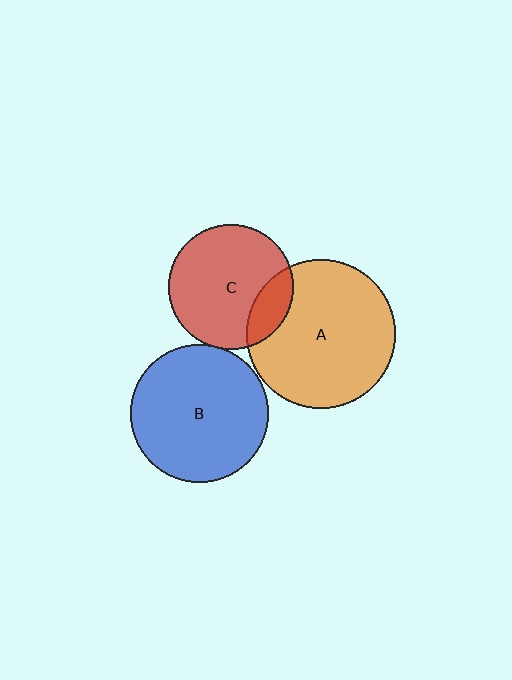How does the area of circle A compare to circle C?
Approximately 1.4 times.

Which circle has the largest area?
Circle A (orange).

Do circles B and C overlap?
Yes.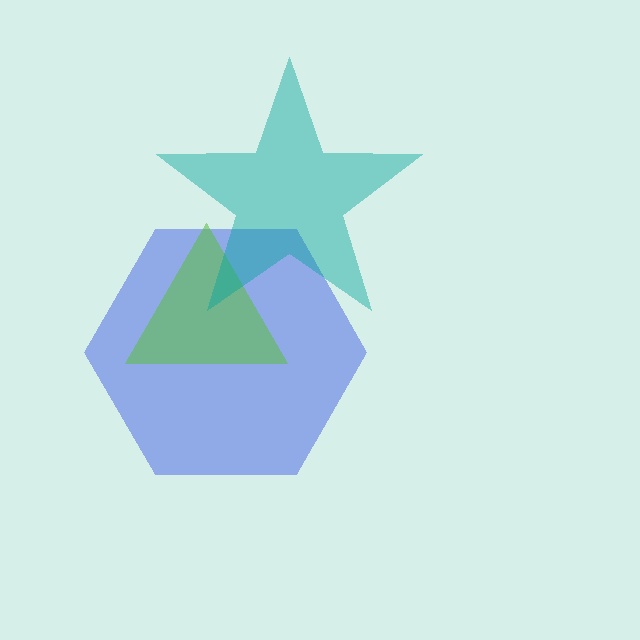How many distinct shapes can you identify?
There are 3 distinct shapes: a blue hexagon, a lime triangle, a teal star.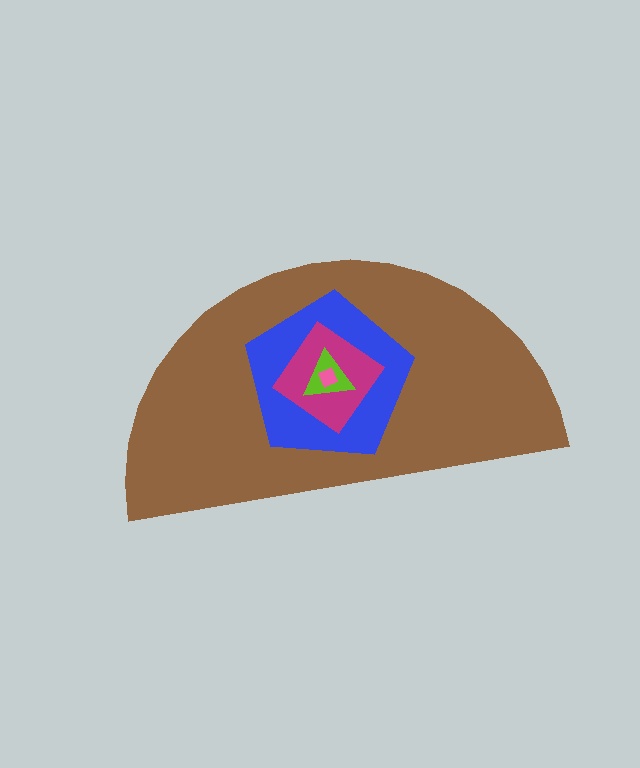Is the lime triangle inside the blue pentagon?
Yes.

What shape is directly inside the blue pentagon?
The magenta diamond.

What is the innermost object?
The pink square.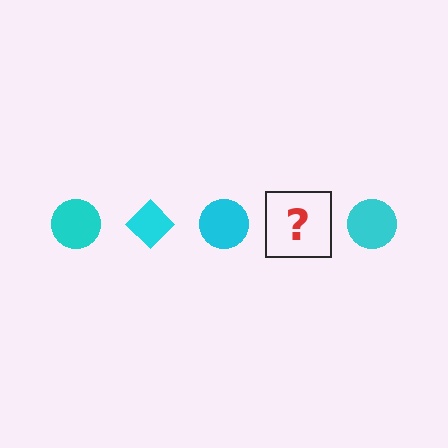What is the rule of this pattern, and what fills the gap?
The rule is that the pattern cycles through circle, diamond shapes in cyan. The gap should be filled with a cyan diamond.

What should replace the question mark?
The question mark should be replaced with a cyan diamond.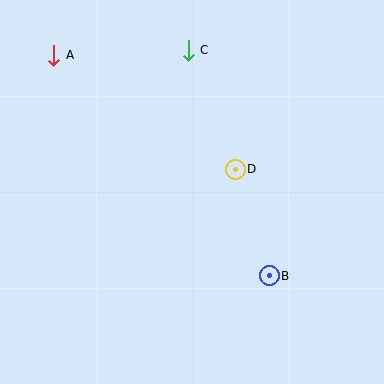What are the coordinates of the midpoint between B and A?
The midpoint between B and A is at (162, 165).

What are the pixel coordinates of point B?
Point B is at (269, 276).